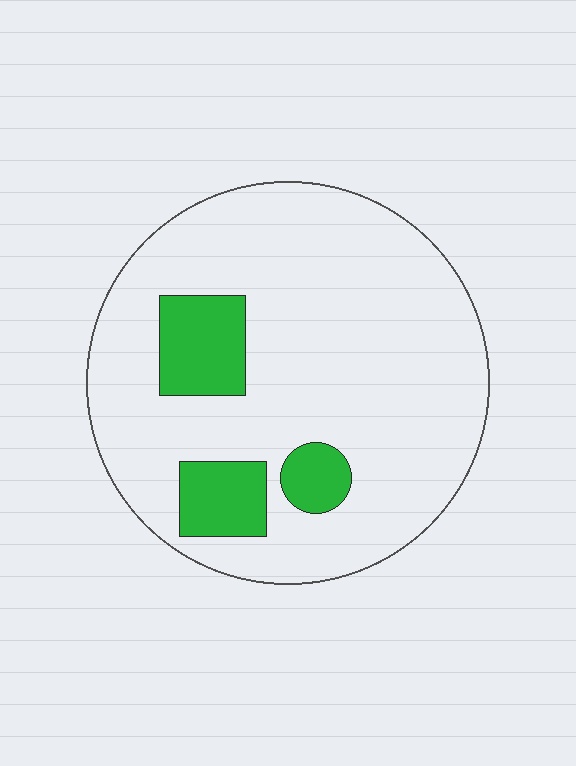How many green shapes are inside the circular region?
3.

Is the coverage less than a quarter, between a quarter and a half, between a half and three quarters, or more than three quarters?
Less than a quarter.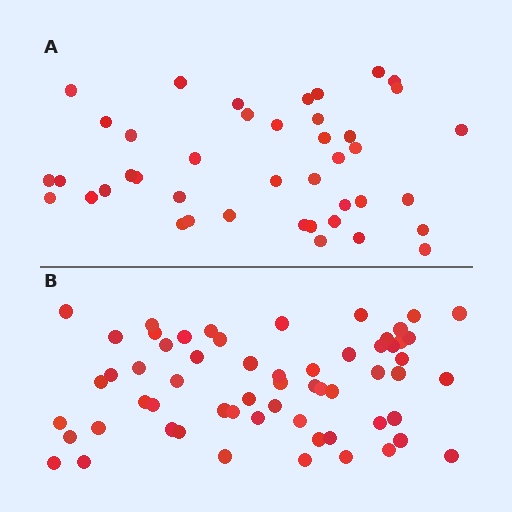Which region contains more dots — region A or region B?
Region B (the bottom region) has more dots.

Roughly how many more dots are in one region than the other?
Region B has approximately 20 more dots than region A.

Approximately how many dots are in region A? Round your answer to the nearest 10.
About 40 dots. (The exact count is 42, which rounds to 40.)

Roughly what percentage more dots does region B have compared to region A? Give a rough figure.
About 45% more.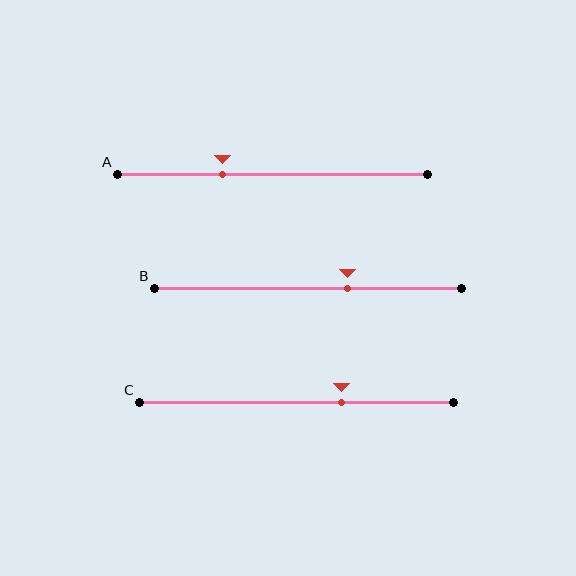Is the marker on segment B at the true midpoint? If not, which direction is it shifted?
No, the marker on segment B is shifted to the right by about 13% of the segment length.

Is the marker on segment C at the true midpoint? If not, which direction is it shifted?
No, the marker on segment C is shifted to the right by about 14% of the segment length.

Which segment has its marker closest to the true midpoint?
Segment B has its marker closest to the true midpoint.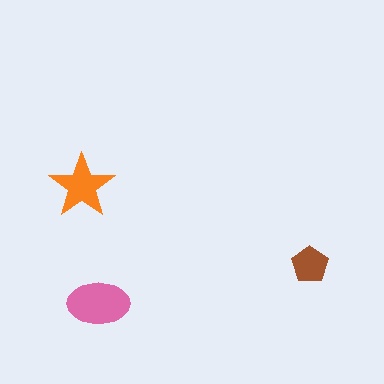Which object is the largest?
The pink ellipse.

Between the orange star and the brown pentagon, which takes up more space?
The orange star.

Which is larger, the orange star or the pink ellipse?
The pink ellipse.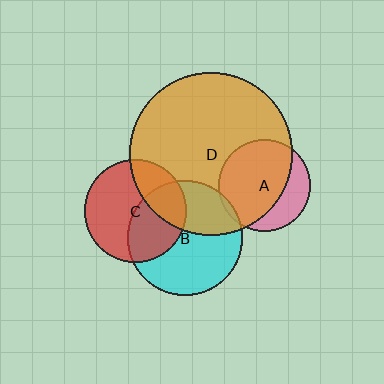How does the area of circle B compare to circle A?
Approximately 1.6 times.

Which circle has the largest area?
Circle D (orange).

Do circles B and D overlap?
Yes.